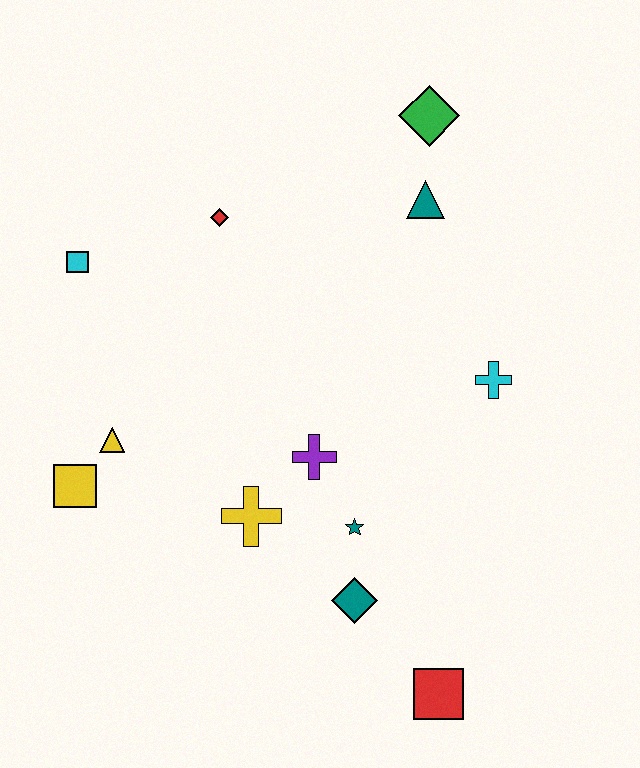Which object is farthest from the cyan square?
The red square is farthest from the cyan square.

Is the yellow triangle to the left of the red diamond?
Yes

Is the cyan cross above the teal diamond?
Yes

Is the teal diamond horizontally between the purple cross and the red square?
Yes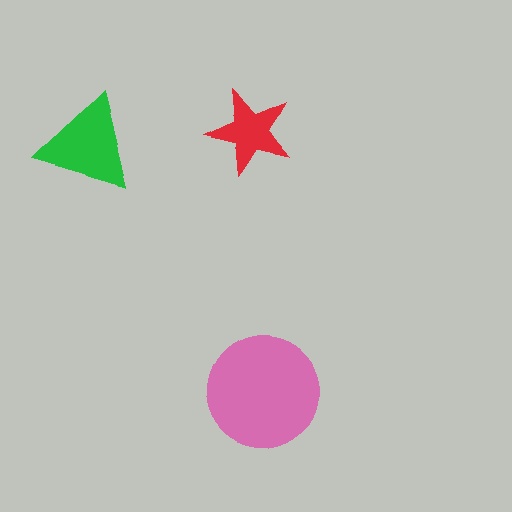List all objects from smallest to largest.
The red star, the green triangle, the pink circle.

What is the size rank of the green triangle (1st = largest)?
2nd.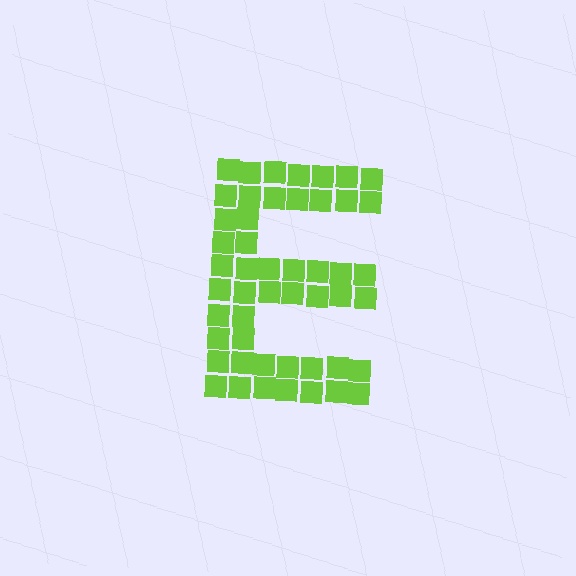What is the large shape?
The large shape is the letter E.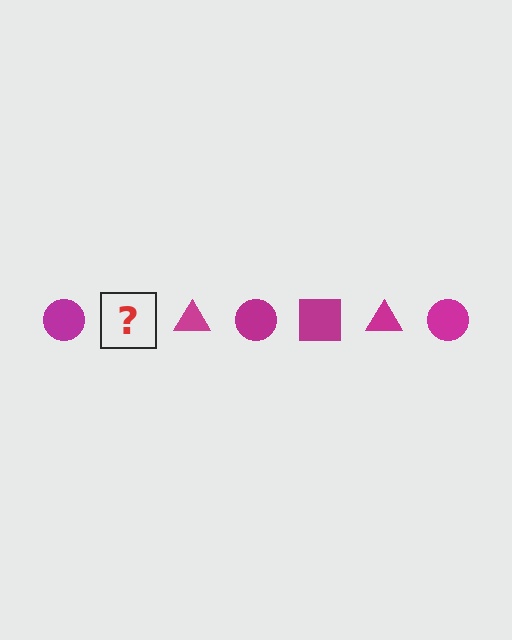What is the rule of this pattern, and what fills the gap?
The rule is that the pattern cycles through circle, square, triangle shapes in magenta. The gap should be filled with a magenta square.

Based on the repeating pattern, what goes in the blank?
The blank should be a magenta square.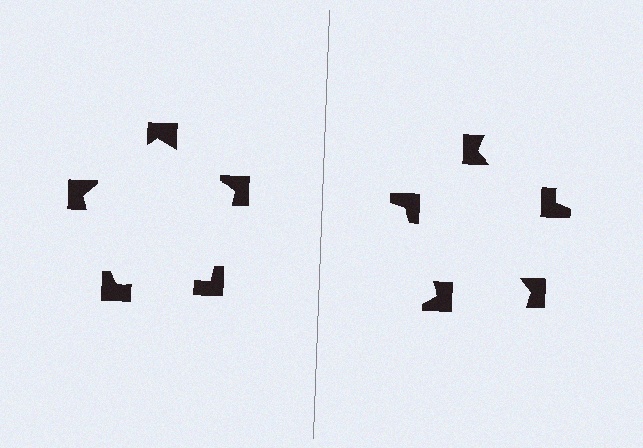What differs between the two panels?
The notched squares are positioned identically on both sides; only the wedge orientations differ. On the left they align to a pentagon; on the right they are misaligned.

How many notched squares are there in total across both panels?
10 — 5 on each side.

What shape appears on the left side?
An illusory pentagon.